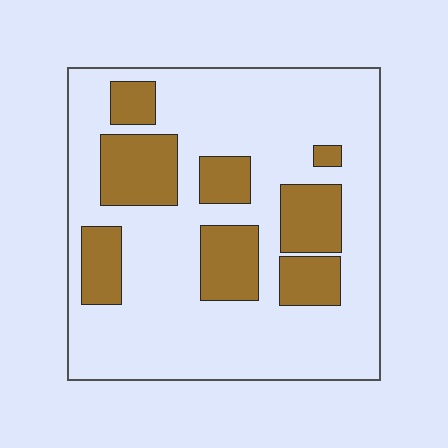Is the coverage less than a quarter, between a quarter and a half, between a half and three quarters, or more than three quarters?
Between a quarter and a half.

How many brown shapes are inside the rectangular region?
8.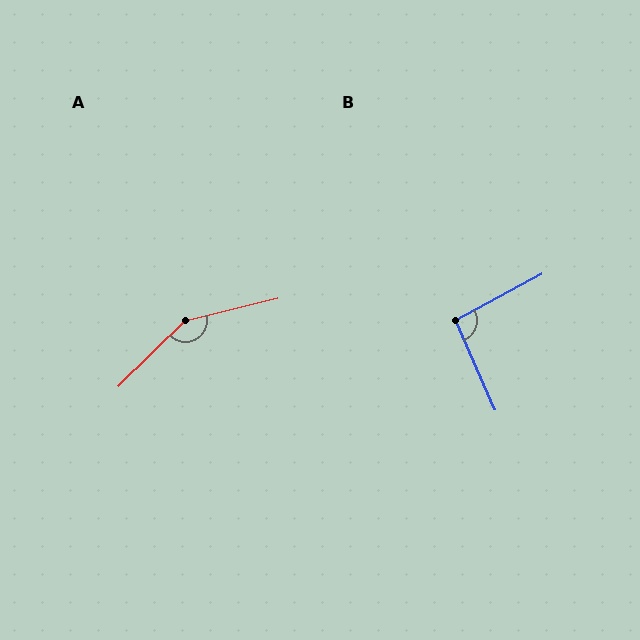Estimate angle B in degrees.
Approximately 95 degrees.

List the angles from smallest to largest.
B (95°), A (149°).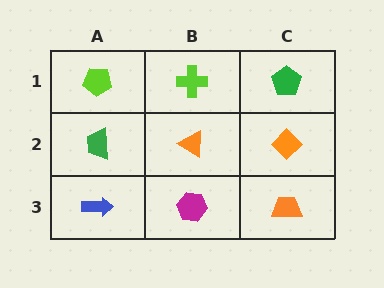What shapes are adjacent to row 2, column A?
A lime pentagon (row 1, column A), a blue arrow (row 3, column A), an orange triangle (row 2, column B).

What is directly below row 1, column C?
An orange diamond.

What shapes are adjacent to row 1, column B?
An orange triangle (row 2, column B), a lime pentagon (row 1, column A), a green pentagon (row 1, column C).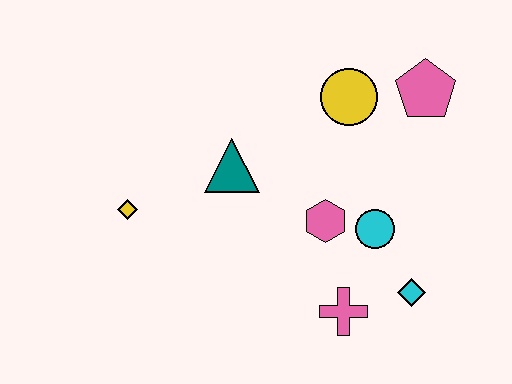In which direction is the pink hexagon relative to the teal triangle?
The pink hexagon is to the right of the teal triangle.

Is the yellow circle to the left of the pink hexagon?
No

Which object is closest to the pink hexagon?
The cyan circle is closest to the pink hexagon.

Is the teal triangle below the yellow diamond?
No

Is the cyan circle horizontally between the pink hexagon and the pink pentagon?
Yes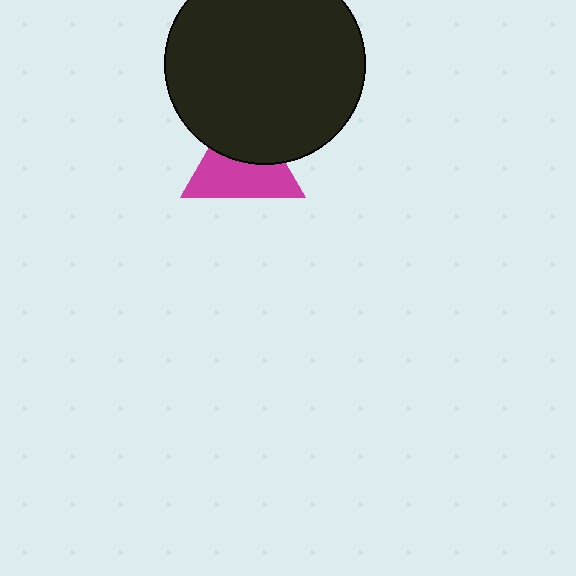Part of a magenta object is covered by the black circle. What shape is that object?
It is a triangle.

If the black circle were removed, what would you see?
You would see the complete magenta triangle.